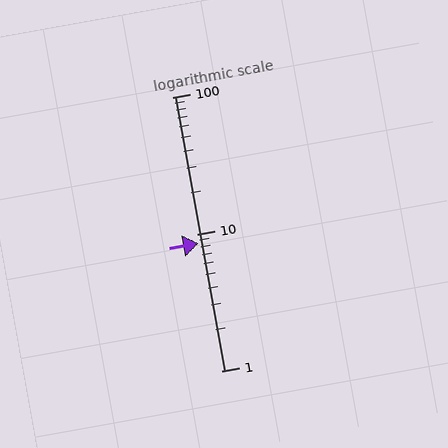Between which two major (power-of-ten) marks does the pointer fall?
The pointer is between 1 and 10.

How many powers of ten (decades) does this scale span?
The scale spans 2 decades, from 1 to 100.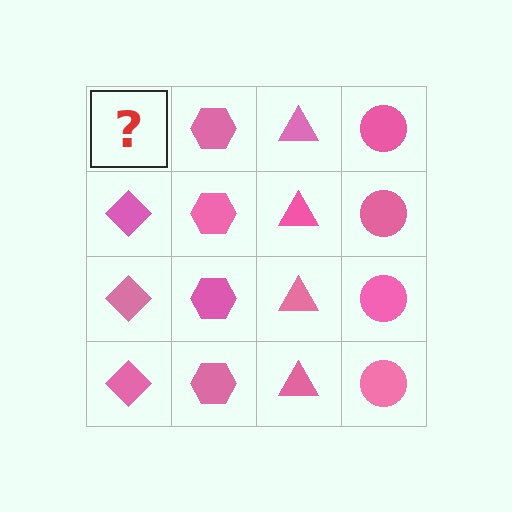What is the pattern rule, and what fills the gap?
The rule is that each column has a consistent shape. The gap should be filled with a pink diamond.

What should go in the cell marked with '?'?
The missing cell should contain a pink diamond.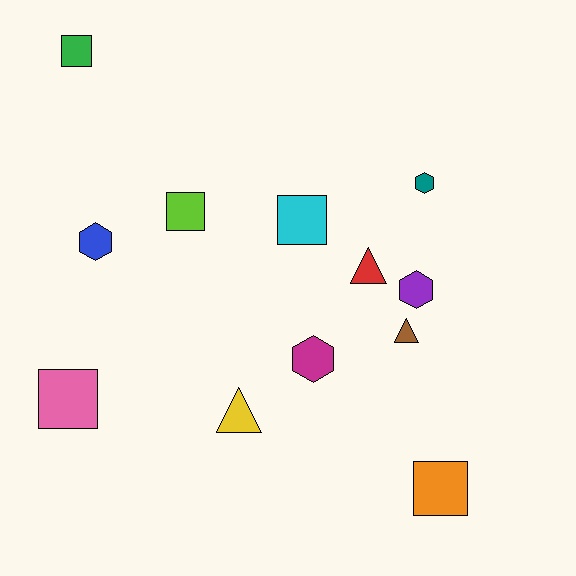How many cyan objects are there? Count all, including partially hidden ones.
There is 1 cyan object.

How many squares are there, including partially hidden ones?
There are 5 squares.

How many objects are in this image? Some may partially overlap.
There are 12 objects.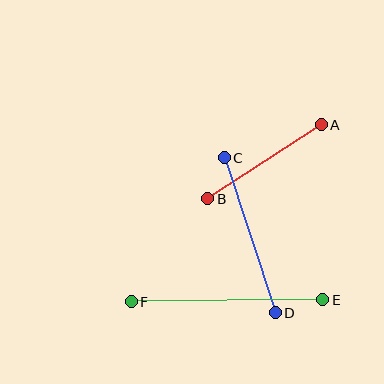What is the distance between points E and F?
The distance is approximately 192 pixels.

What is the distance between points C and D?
The distance is approximately 163 pixels.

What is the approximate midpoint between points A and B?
The midpoint is at approximately (265, 162) pixels.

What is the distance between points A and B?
The distance is approximately 136 pixels.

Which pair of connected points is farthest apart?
Points E and F are farthest apart.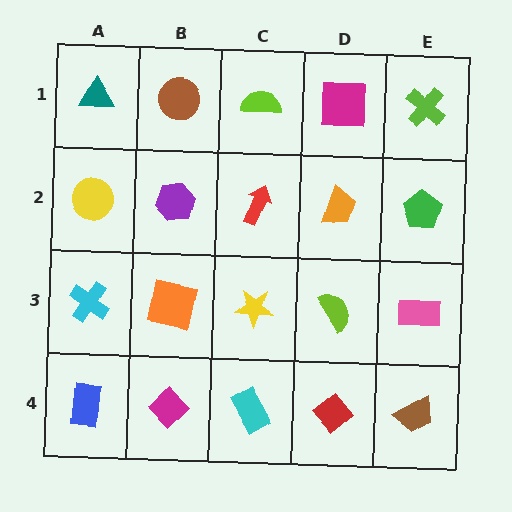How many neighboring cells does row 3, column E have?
3.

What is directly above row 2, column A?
A teal triangle.